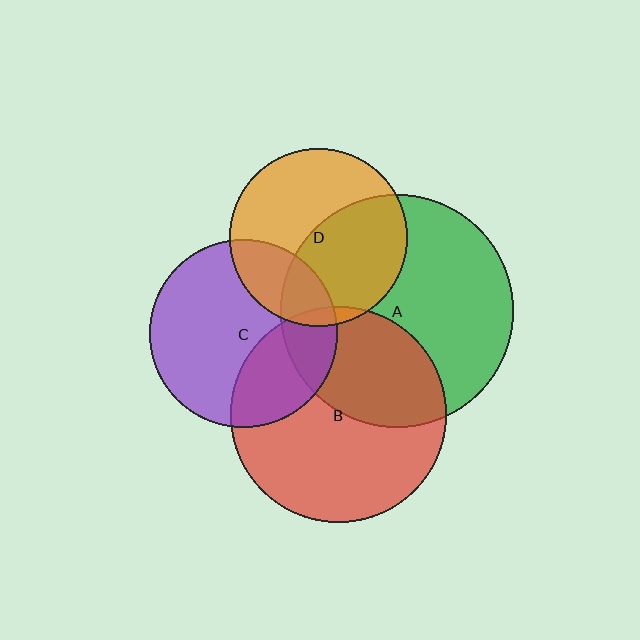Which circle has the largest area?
Circle A (green).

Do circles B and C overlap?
Yes.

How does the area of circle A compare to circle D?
Approximately 1.7 times.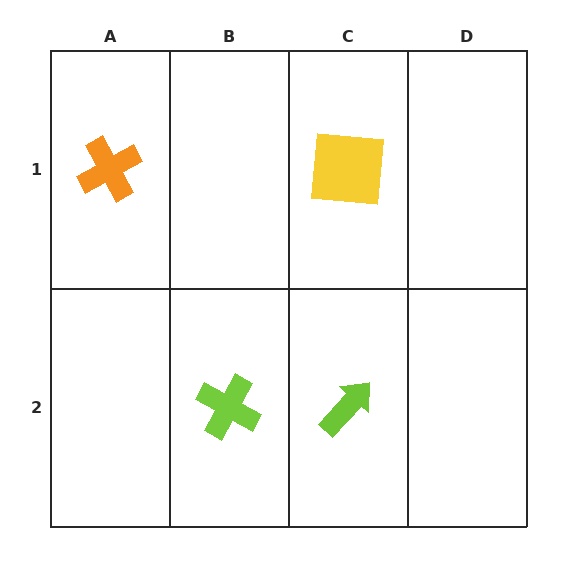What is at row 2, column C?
A lime arrow.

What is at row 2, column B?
A lime cross.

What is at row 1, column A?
An orange cross.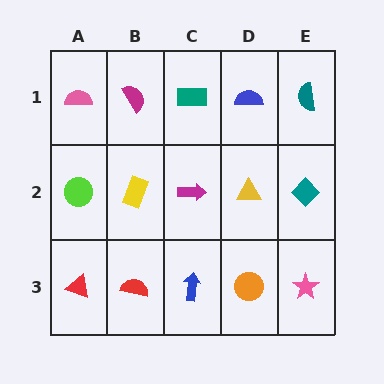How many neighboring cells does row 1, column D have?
3.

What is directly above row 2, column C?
A teal rectangle.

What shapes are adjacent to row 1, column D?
A yellow triangle (row 2, column D), a teal rectangle (row 1, column C), a teal semicircle (row 1, column E).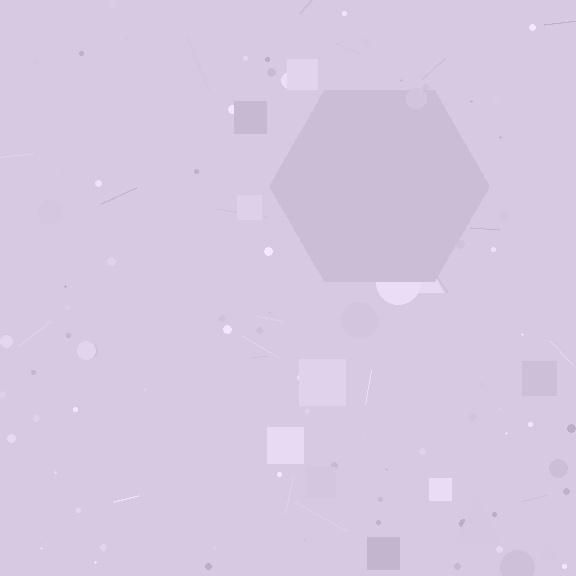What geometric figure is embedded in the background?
A hexagon is embedded in the background.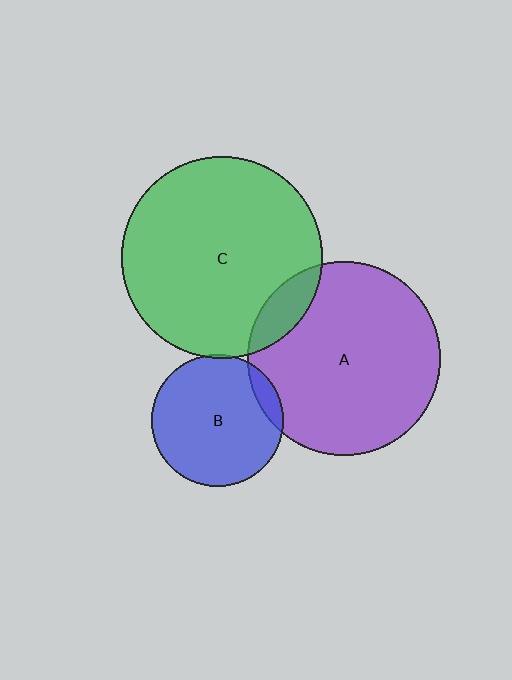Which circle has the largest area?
Circle C (green).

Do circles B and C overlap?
Yes.